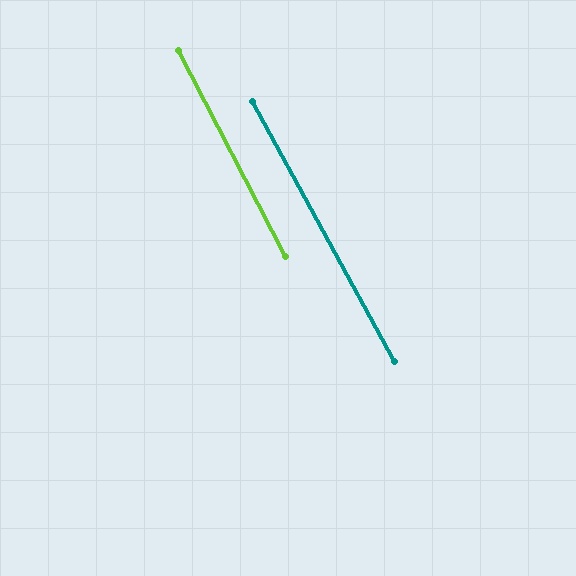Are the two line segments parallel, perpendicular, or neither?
Parallel — their directions differ by only 1.1°.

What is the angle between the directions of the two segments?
Approximately 1 degree.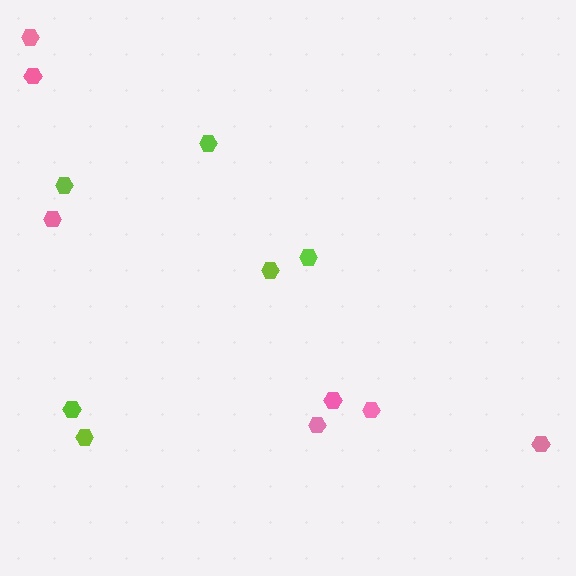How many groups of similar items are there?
There are 2 groups: one group of lime hexagons (6) and one group of pink hexagons (7).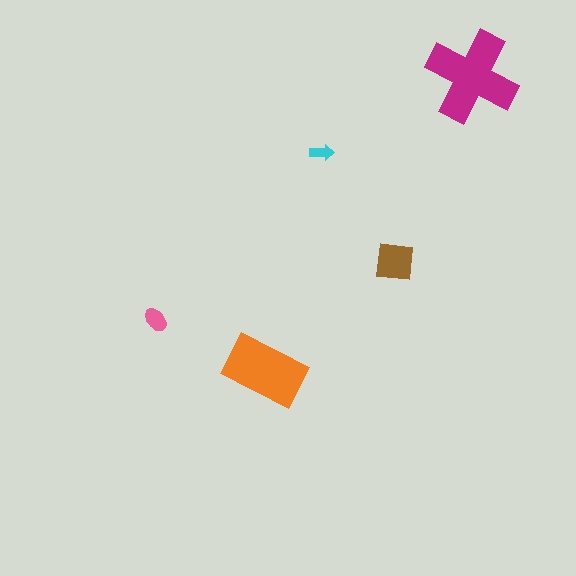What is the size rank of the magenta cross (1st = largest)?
1st.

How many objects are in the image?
There are 5 objects in the image.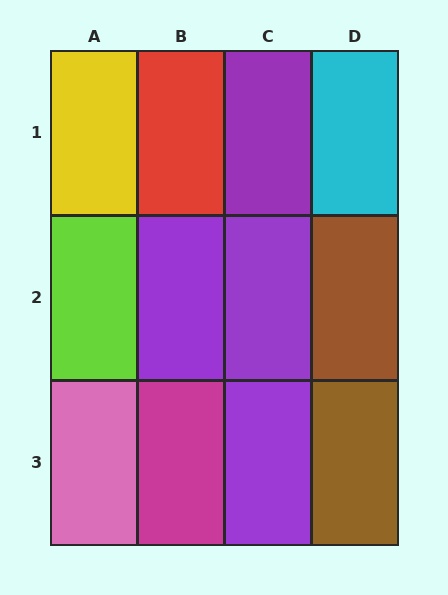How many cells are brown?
2 cells are brown.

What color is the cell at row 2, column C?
Purple.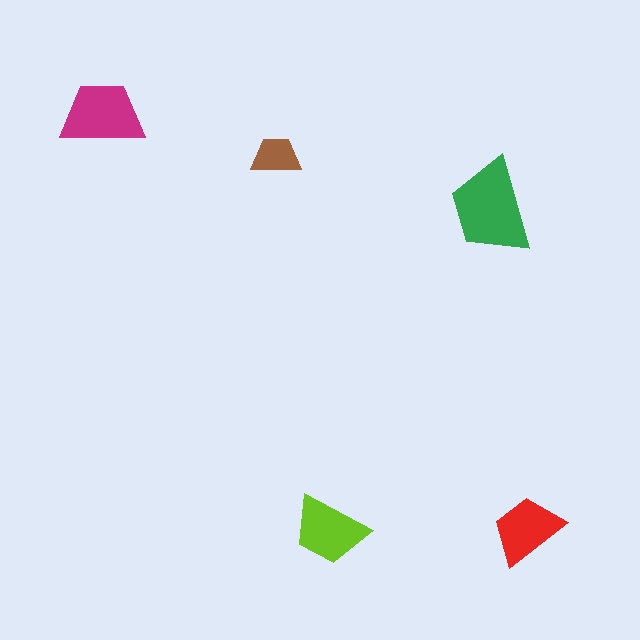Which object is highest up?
The magenta trapezoid is topmost.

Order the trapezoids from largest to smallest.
the green one, the magenta one, the lime one, the red one, the brown one.